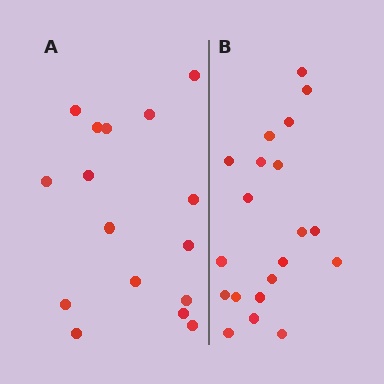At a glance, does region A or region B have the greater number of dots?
Region B (the right region) has more dots.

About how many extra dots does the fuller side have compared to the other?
Region B has about 4 more dots than region A.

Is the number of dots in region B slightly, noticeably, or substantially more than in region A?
Region B has noticeably more, but not dramatically so. The ratio is roughly 1.2 to 1.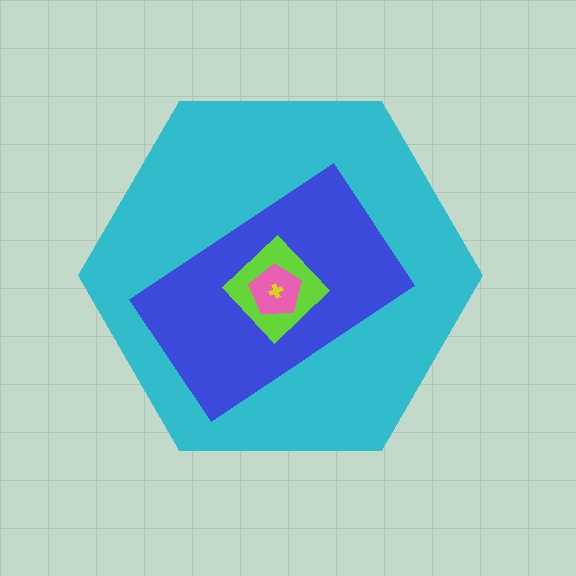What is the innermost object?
The yellow cross.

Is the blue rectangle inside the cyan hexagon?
Yes.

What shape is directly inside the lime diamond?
The pink pentagon.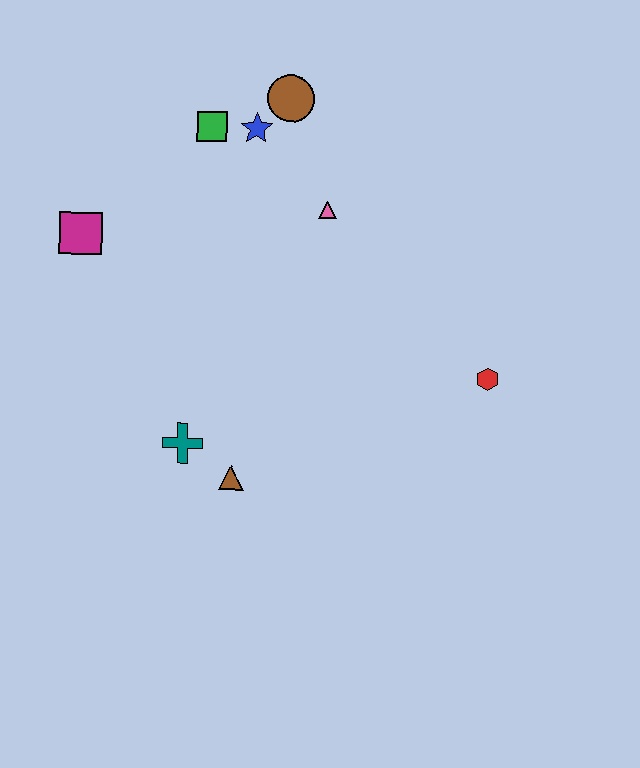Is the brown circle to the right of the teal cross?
Yes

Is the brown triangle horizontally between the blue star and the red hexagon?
No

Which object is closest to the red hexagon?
The pink triangle is closest to the red hexagon.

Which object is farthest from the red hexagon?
The magenta square is farthest from the red hexagon.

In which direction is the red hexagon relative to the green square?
The red hexagon is to the right of the green square.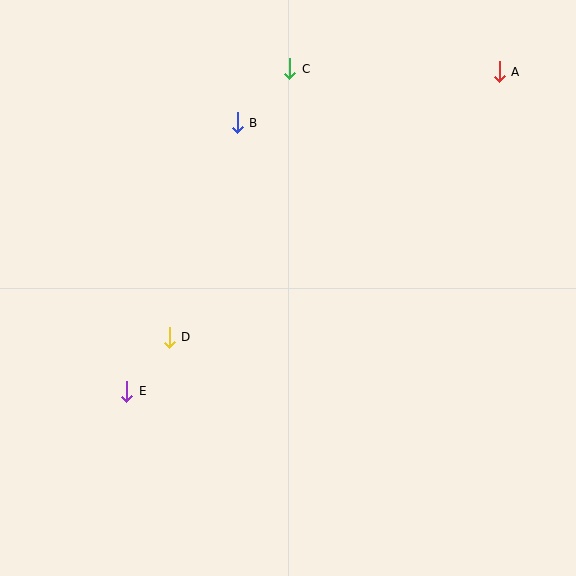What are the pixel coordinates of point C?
Point C is at (290, 69).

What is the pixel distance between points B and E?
The distance between B and E is 290 pixels.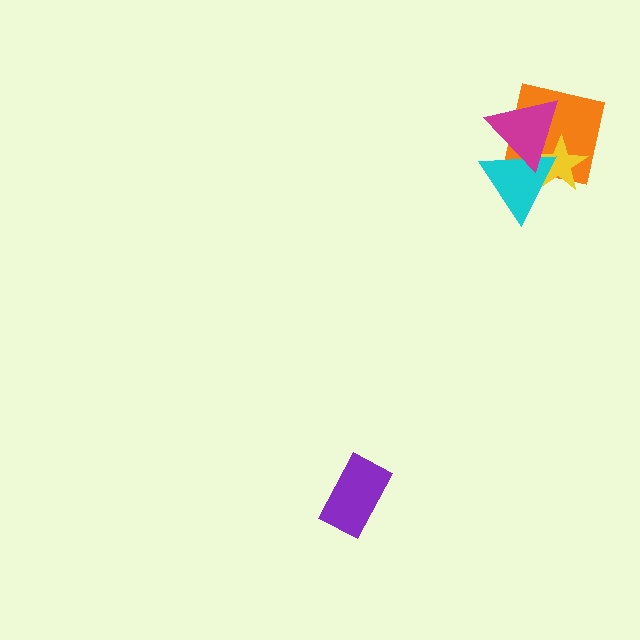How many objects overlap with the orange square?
3 objects overlap with the orange square.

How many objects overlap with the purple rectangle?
0 objects overlap with the purple rectangle.